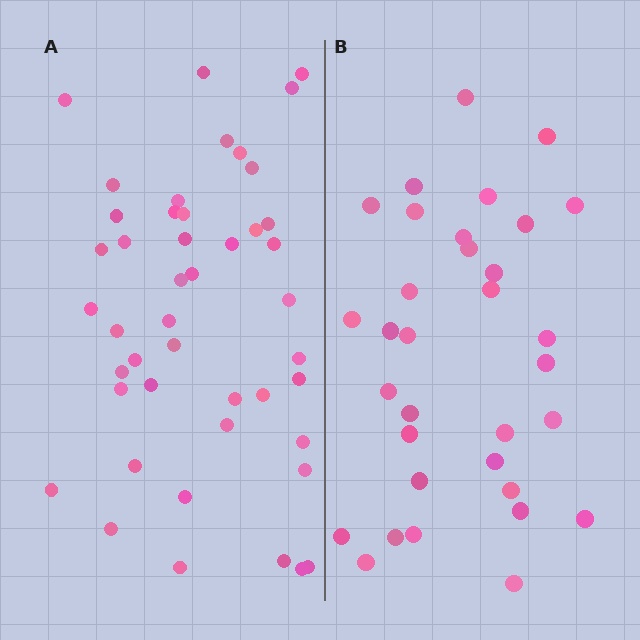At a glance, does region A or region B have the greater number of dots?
Region A (the left region) has more dots.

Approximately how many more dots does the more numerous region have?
Region A has roughly 12 or so more dots than region B.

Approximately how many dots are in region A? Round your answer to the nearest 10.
About 40 dots. (The exact count is 45, which rounds to 40.)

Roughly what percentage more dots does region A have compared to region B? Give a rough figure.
About 35% more.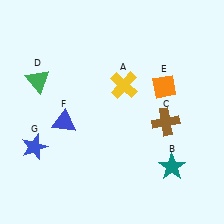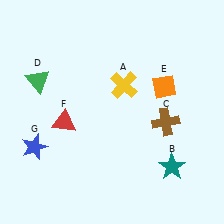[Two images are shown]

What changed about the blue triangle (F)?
In Image 1, F is blue. In Image 2, it changed to red.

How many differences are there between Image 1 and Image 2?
There is 1 difference between the two images.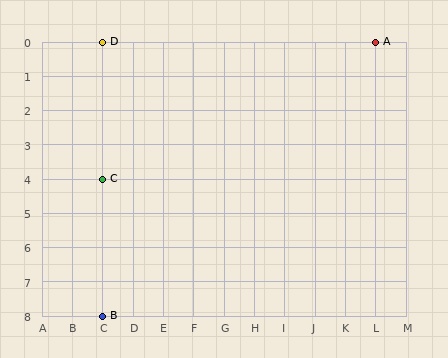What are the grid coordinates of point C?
Point C is at grid coordinates (C, 4).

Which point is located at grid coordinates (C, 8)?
Point B is at (C, 8).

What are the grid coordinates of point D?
Point D is at grid coordinates (C, 0).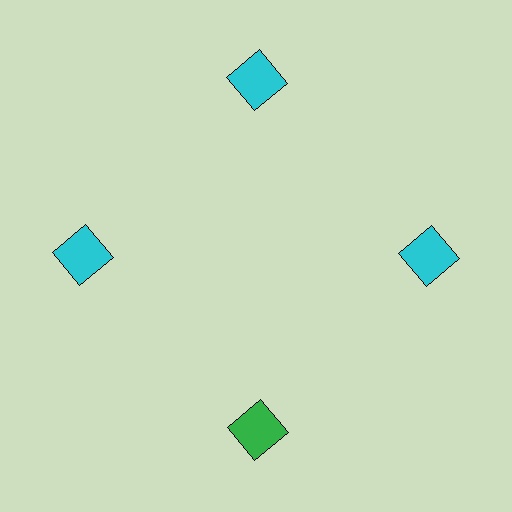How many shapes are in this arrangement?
There are 4 shapes arranged in a ring pattern.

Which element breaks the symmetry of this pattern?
The green square at roughly the 6 o'clock position breaks the symmetry. All other shapes are cyan squares.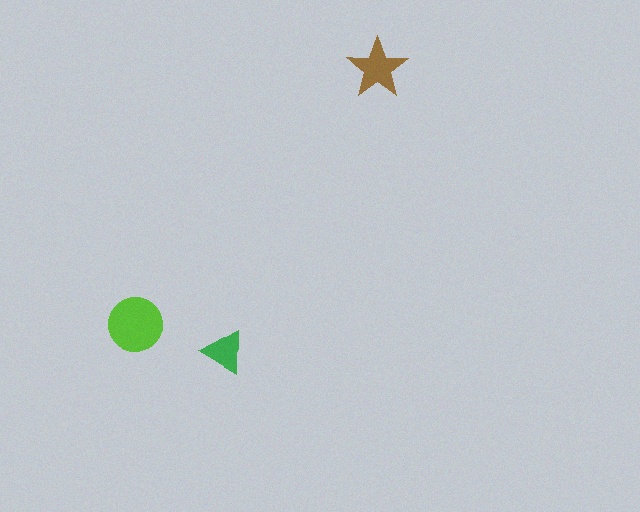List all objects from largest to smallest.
The lime circle, the brown star, the green triangle.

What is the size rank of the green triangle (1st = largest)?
3rd.